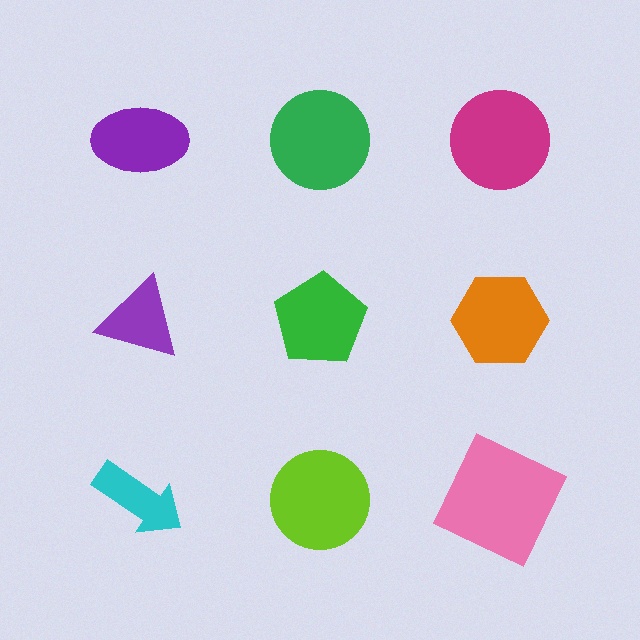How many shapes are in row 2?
3 shapes.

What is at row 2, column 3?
An orange hexagon.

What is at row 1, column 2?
A green circle.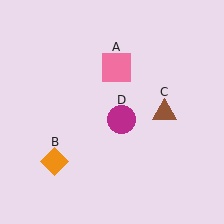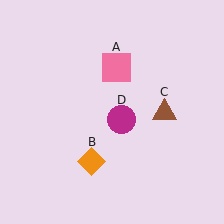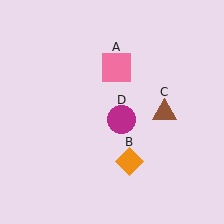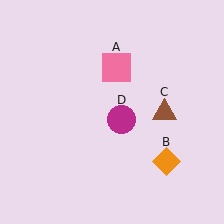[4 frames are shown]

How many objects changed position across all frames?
1 object changed position: orange diamond (object B).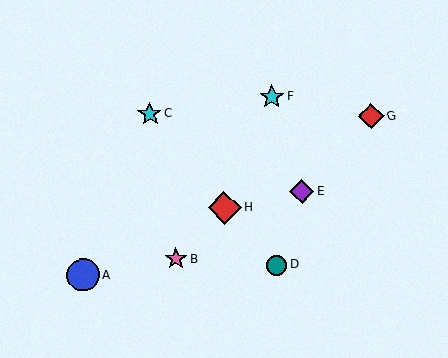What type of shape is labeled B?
Shape B is a pink star.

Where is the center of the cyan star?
The center of the cyan star is at (150, 114).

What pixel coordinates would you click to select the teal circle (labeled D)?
Click at (277, 265) to select the teal circle D.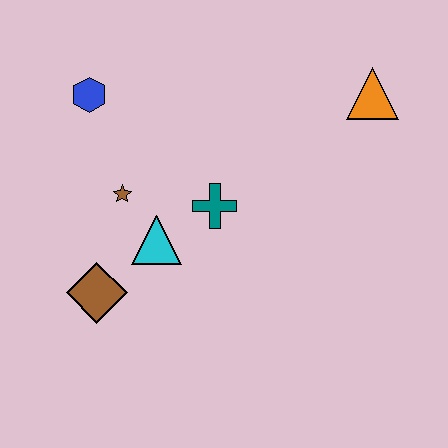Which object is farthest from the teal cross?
The orange triangle is farthest from the teal cross.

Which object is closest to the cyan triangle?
The brown star is closest to the cyan triangle.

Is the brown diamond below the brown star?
Yes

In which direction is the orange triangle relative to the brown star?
The orange triangle is to the right of the brown star.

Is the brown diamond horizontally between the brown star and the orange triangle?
No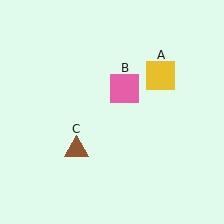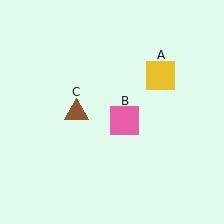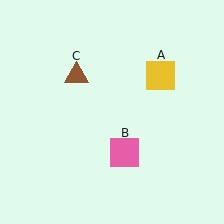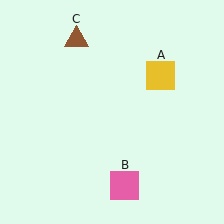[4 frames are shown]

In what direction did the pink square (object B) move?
The pink square (object B) moved down.